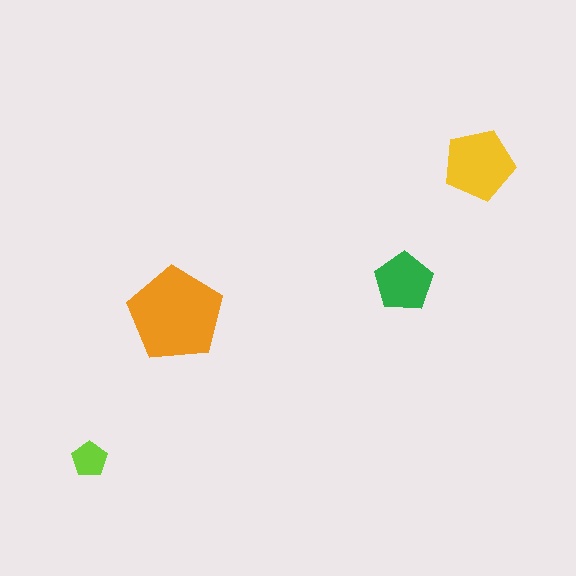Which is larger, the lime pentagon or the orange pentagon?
The orange one.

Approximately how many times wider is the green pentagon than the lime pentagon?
About 1.5 times wider.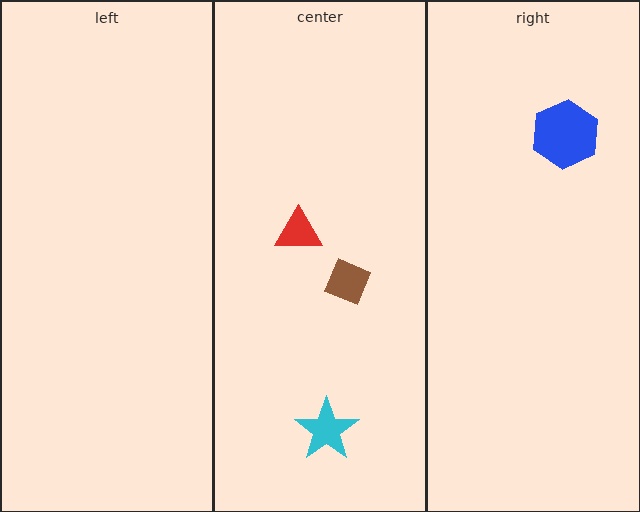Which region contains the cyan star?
The center region.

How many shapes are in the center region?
3.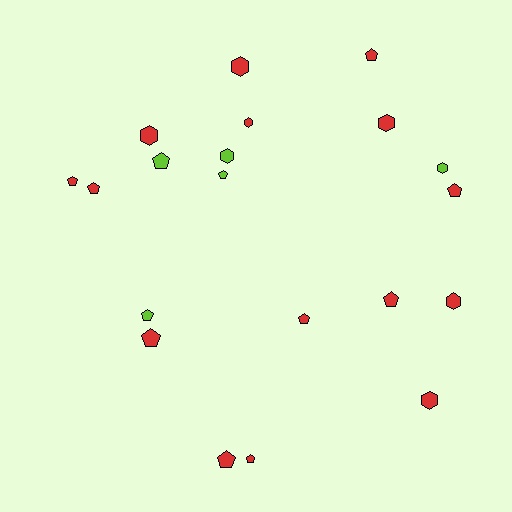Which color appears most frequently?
Red, with 15 objects.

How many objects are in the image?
There are 20 objects.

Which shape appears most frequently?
Pentagon, with 12 objects.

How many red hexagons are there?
There are 6 red hexagons.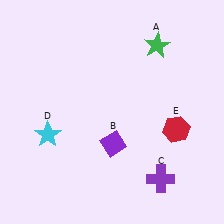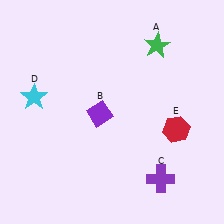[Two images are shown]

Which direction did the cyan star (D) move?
The cyan star (D) moved up.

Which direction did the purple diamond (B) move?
The purple diamond (B) moved up.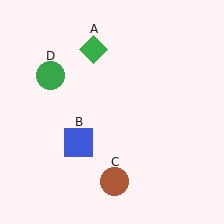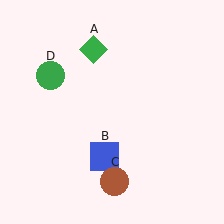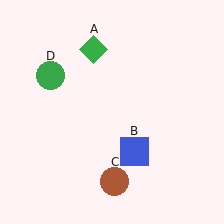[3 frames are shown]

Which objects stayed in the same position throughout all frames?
Green diamond (object A) and brown circle (object C) and green circle (object D) remained stationary.